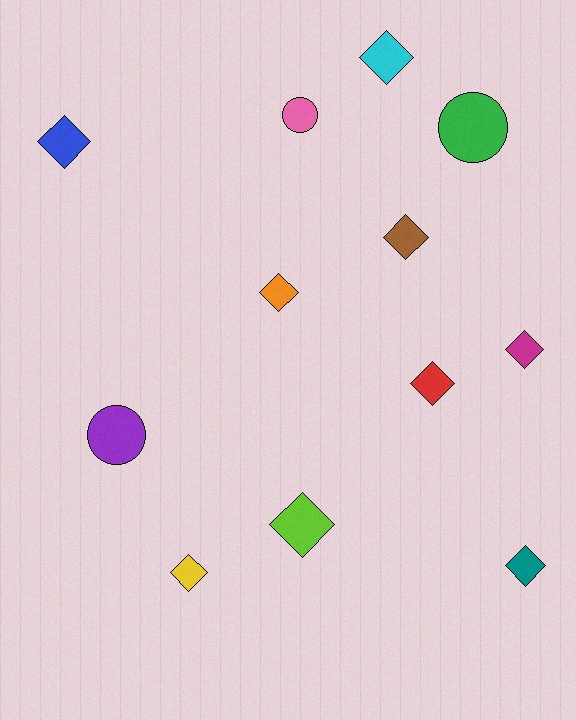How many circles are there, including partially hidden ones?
There are 3 circles.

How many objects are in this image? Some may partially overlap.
There are 12 objects.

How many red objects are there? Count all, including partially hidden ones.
There is 1 red object.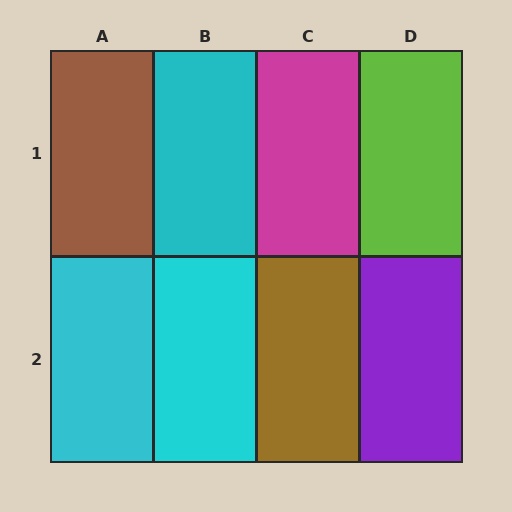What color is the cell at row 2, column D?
Purple.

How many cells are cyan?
3 cells are cyan.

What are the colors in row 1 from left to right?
Brown, cyan, magenta, lime.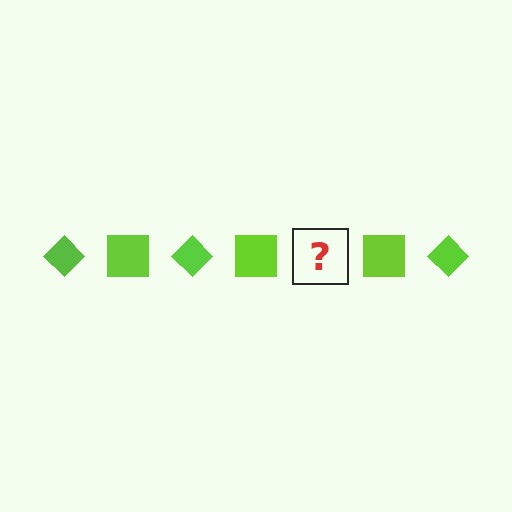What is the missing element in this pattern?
The missing element is a lime diamond.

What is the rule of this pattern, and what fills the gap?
The rule is that the pattern cycles through diamond, square shapes in lime. The gap should be filled with a lime diamond.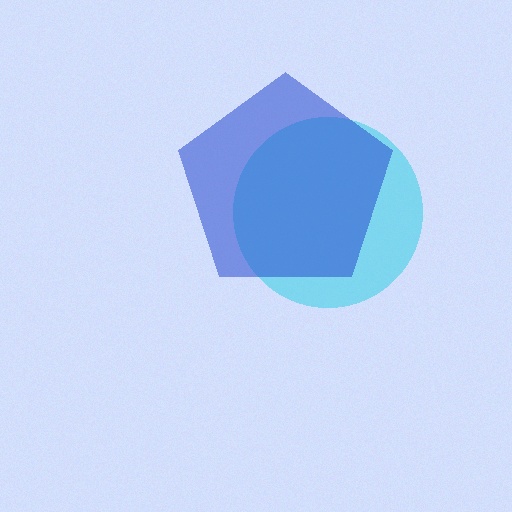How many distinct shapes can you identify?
There are 2 distinct shapes: a cyan circle, a blue pentagon.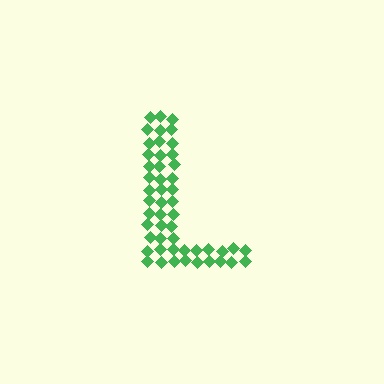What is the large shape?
The large shape is the letter L.